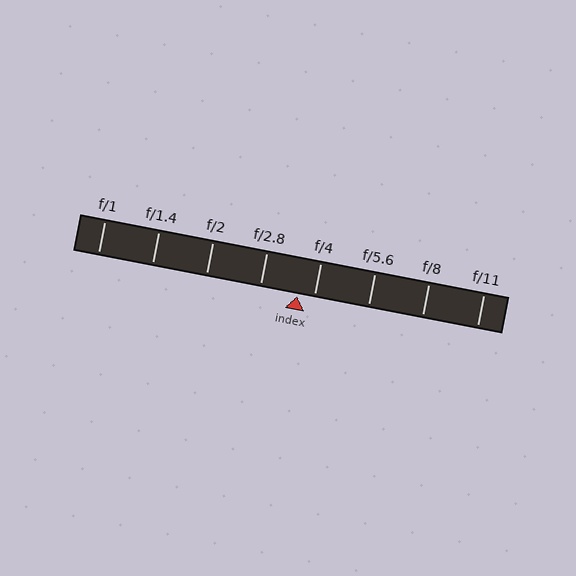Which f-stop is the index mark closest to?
The index mark is closest to f/4.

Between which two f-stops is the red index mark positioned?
The index mark is between f/2.8 and f/4.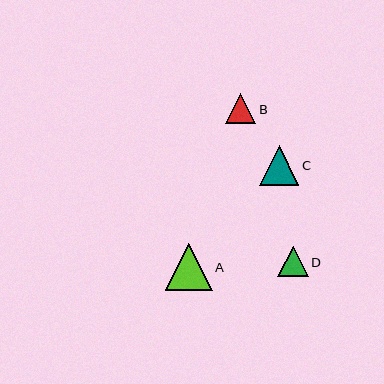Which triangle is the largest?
Triangle A is the largest with a size of approximately 47 pixels.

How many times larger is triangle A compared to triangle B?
Triangle A is approximately 1.6 times the size of triangle B.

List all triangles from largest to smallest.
From largest to smallest: A, C, D, B.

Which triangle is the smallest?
Triangle B is the smallest with a size of approximately 30 pixels.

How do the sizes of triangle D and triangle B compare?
Triangle D and triangle B are approximately the same size.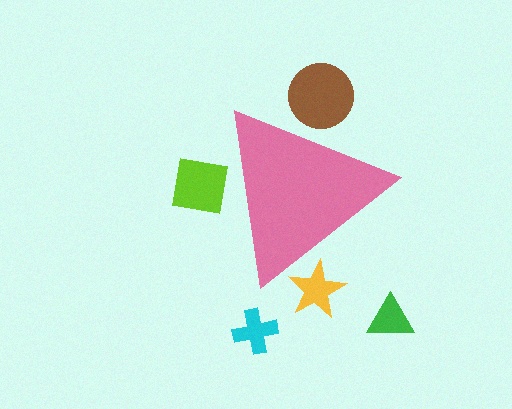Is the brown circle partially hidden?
Yes, the brown circle is partially hidden behind the pink triangle.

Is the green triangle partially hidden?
No, the green triangle is fully visible.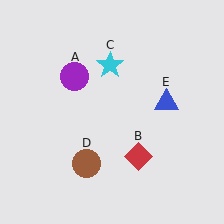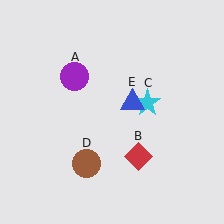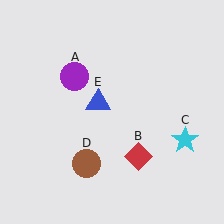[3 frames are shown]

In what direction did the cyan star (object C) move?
The cyan star (object C) moved down and to the right.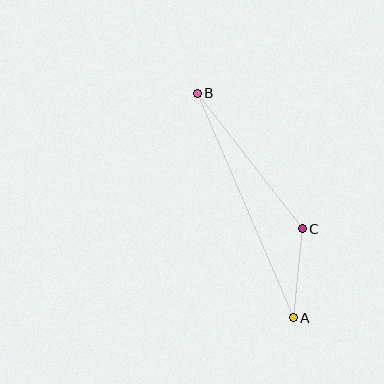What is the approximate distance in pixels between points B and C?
The distance between B and C is approximately 172 pixels.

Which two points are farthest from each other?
Points A and B are farthest from each other.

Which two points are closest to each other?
Points A and C are closest to each other.